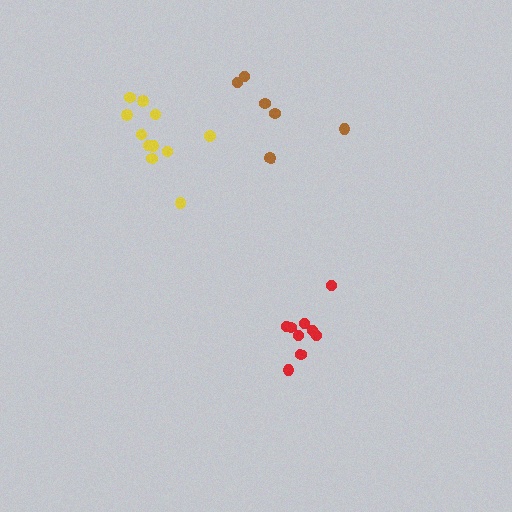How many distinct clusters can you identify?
There are 3 distinct clusters.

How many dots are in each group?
Group 1: 6 dots, Group 2: 9 dots, Group 3: 11 dots (26 total).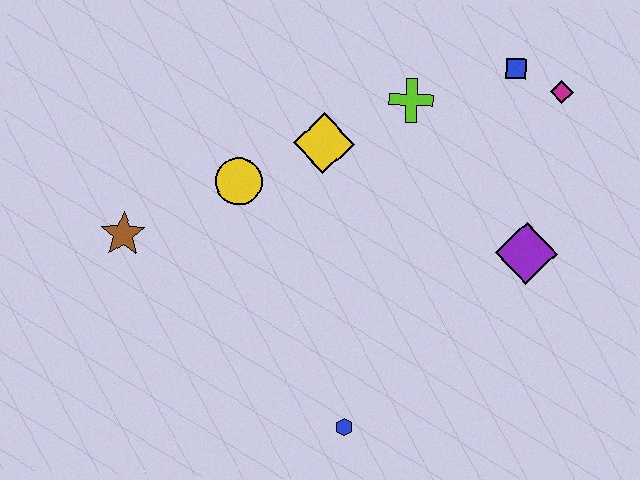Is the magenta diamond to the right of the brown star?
Yes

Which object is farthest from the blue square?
The brown star is farthest from the blue square.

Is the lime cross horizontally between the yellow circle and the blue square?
Yes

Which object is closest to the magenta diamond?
The blue square is closest to the magenta diamond.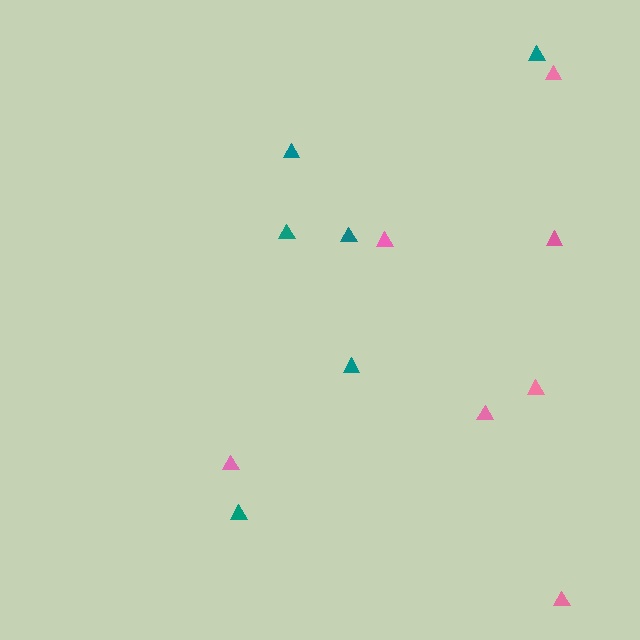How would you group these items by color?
There are 2 groups: one group of pink triangles (7) and one group of teal triangles (6).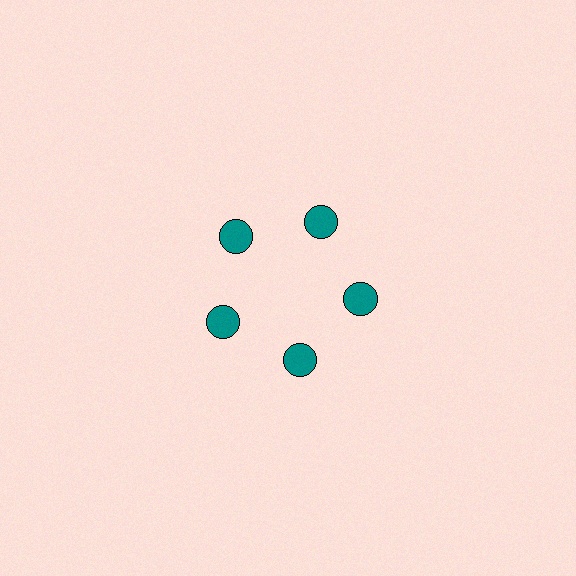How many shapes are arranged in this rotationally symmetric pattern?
There are 5 shapes, arranged in 5 groups of 1.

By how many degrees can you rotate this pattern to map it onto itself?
The pattern maps onto itself every 72 degrees of rotation.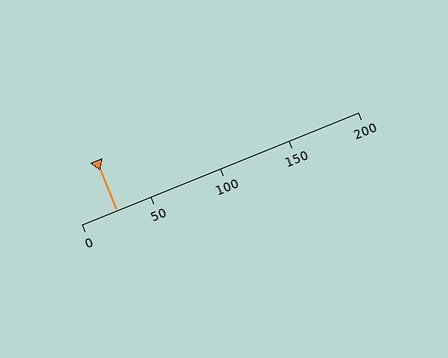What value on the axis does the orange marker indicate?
The marker indicates approximately 25.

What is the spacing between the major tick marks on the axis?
The major ticks are spaced 50 apart.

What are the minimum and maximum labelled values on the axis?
The axis runs from 0 to 200.